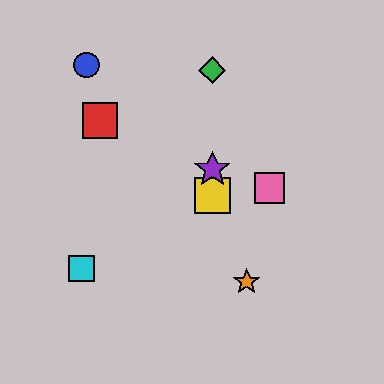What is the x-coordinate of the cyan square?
The cyan square is at x≈81.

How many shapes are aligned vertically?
3 shapes (the green diamond, the yellow square, the purple star) are aligned vertically.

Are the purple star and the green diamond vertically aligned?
Yes, both are at x≈212.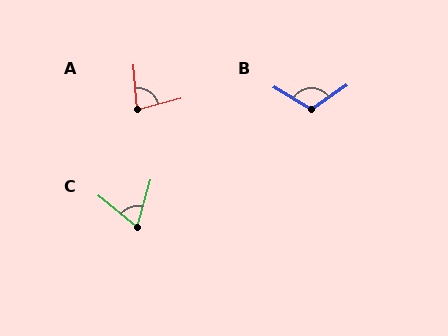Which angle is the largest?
B, at approximately 114 degrees.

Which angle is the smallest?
C, at approximately 66 degrees.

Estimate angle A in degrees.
Approximately 80 degrees.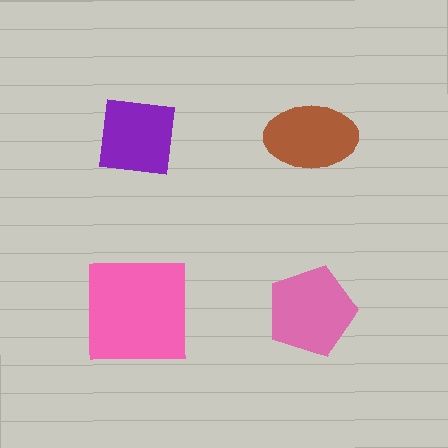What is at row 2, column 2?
A pink pentagon.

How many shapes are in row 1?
2 shapes.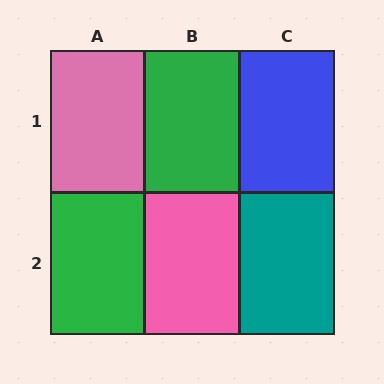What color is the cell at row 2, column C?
Teal.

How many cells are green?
2 cells are green.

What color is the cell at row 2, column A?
Green.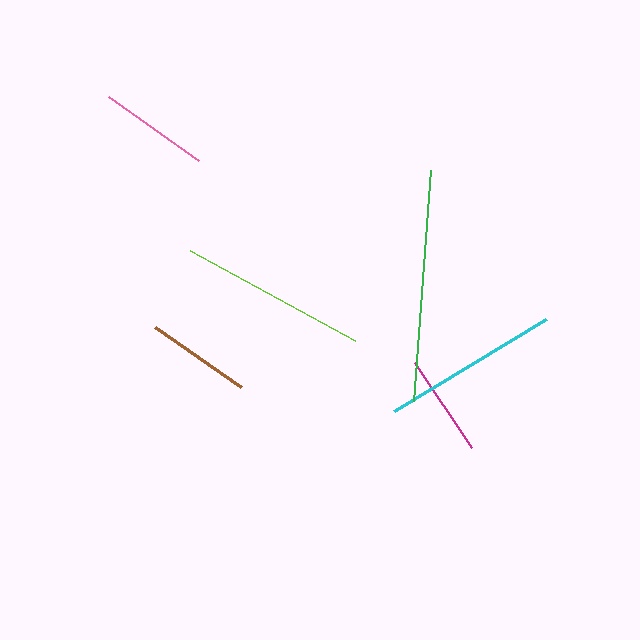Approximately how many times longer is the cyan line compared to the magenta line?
The cyan line is approximately 1.7 times the length of the magenta line.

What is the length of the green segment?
The green segment is approximately 231 pixels long.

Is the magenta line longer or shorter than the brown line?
The brown line is longer than the magenta line.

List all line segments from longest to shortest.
From longest to shortest: green, lime, cyan, pink, brown, magenta.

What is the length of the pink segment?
The pink segment is approximately 111 pixels long.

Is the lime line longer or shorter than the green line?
The green line is longer than the lime line.